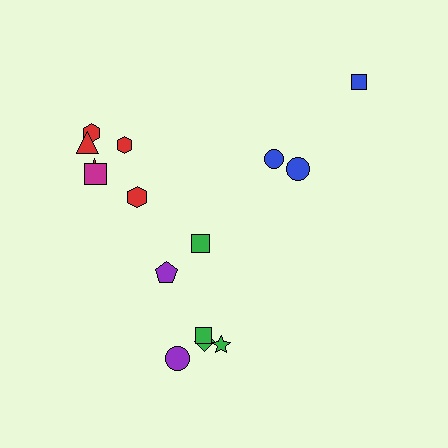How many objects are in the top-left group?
There are 6 objects.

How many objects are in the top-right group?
There are 3 objects.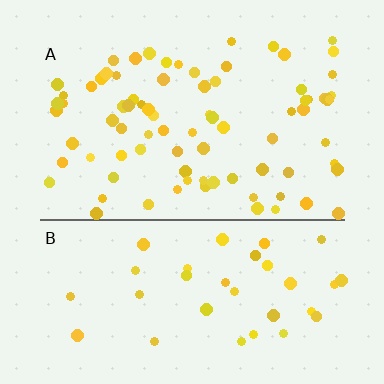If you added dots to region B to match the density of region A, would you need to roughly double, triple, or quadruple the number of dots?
Approximately double.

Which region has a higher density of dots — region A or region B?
A (the top).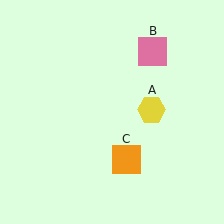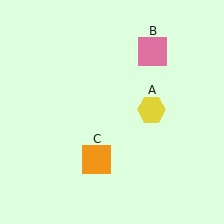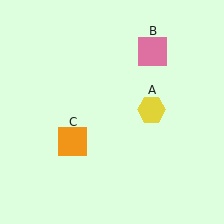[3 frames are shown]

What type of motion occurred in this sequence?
The orange square (object C) rotated clockwise around the center of the scene.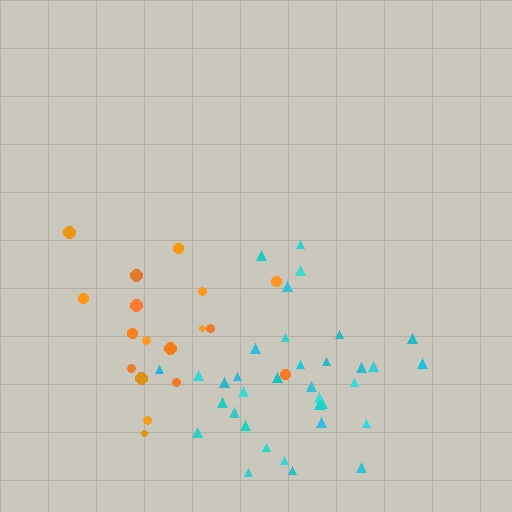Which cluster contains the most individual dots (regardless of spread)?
Cyan (35).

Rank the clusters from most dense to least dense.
cyan, orange.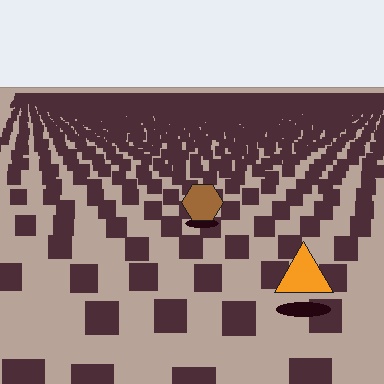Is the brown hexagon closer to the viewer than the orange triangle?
No. The orange triangle is closer — you can tell from the texture gradient: the ground texture is coarser near it.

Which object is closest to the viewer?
The orange triangle is closest. The texture marks near it are larger and more spread out.